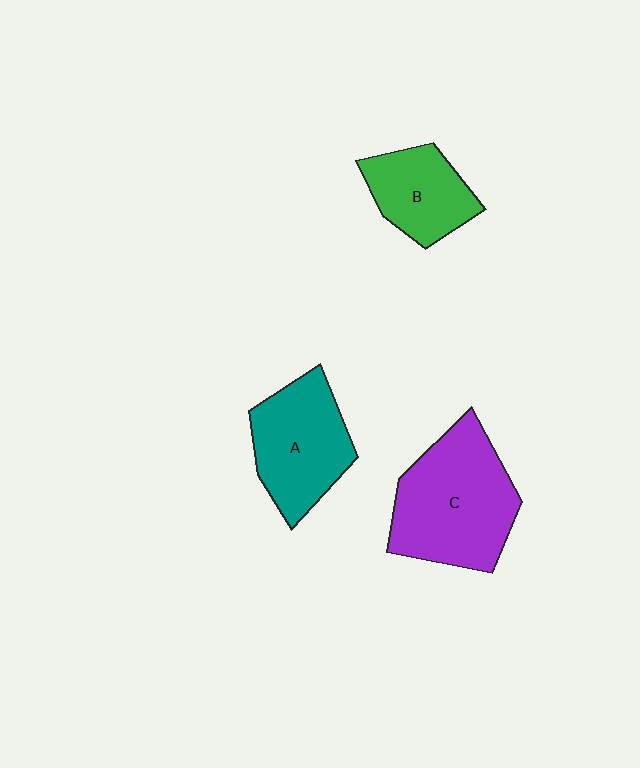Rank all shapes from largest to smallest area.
From largest to smallest: C (purple), A (teal), B (green).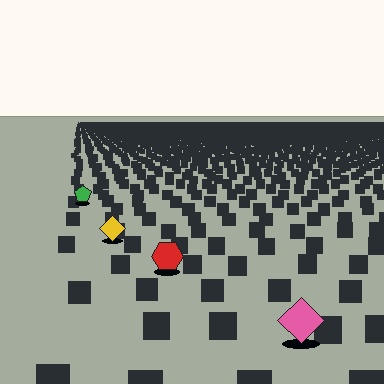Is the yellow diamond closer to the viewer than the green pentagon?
Yes. The yellow diamond is closer — you can tell from the texture gradient: the ground texture is coarser near it.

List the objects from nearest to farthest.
From nearest to farthest: the pink diamond, the red hexagon, the yellow diamond, the green pentagon.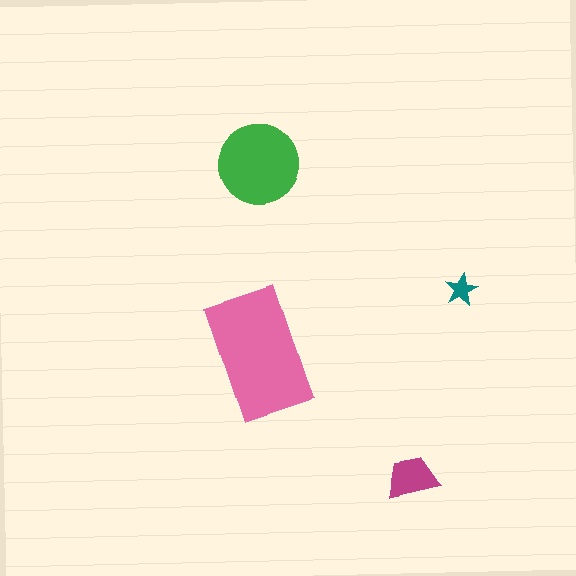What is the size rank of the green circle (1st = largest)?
2nd.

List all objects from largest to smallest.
The pink rectangle, the green circle, the magenta trapezoid, the teal star.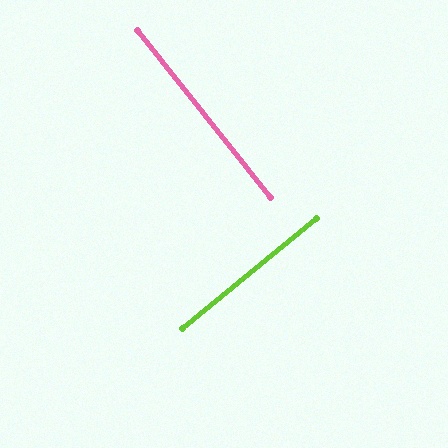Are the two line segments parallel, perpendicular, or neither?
Perpendicular — they meet at approximately 89°.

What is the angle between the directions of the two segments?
Approximately 89 degrees.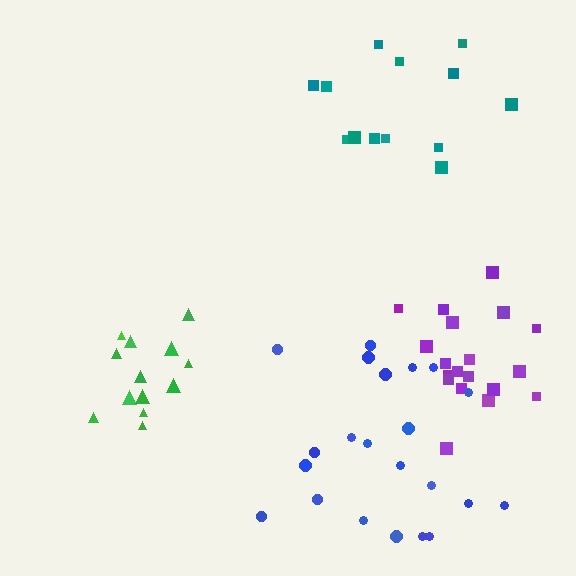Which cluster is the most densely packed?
Green.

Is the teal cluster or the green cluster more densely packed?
Green.